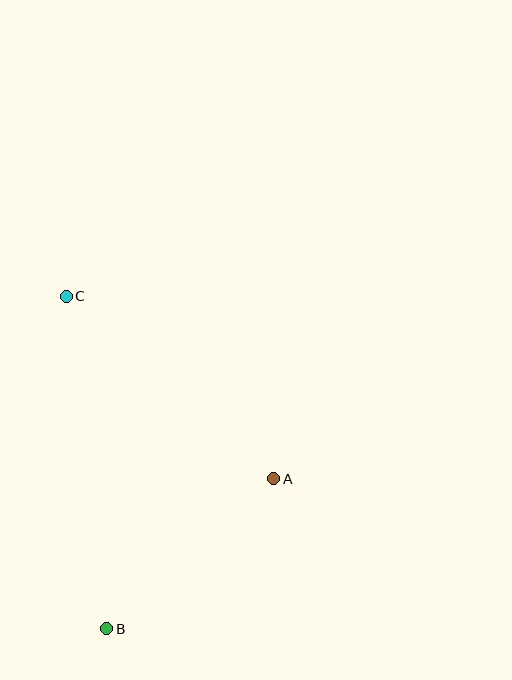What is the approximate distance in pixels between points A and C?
The distance between A and C is approximately 276 pixels.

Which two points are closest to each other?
Points A and B are closest to each other.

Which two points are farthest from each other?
Points B and C are farthest from each other.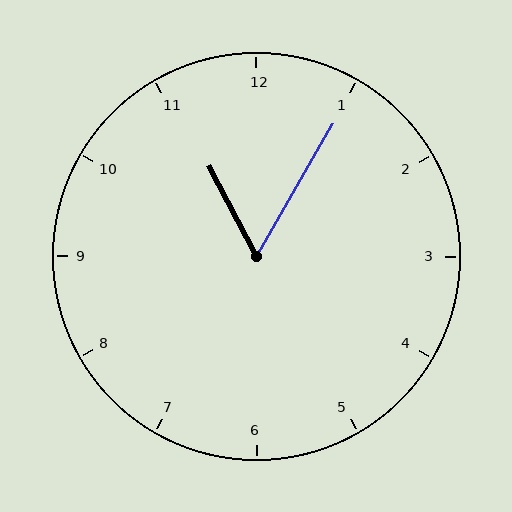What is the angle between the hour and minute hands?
Approximately 58 degrees.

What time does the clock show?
11:05.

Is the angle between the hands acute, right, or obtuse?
It is acute.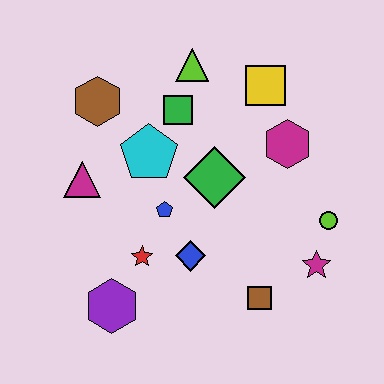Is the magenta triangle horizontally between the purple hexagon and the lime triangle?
No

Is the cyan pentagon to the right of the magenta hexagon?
No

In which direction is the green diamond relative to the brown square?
The green diamond is above the brown square.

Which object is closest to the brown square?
The magenta star is closest to the brown square.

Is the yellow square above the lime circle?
Yes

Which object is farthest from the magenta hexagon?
The purple hexagon is farthest from the magenta hexagon.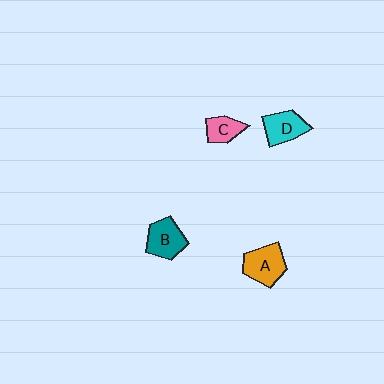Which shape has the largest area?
Shape A (orange).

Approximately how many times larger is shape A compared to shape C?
Approximately 1.6 times.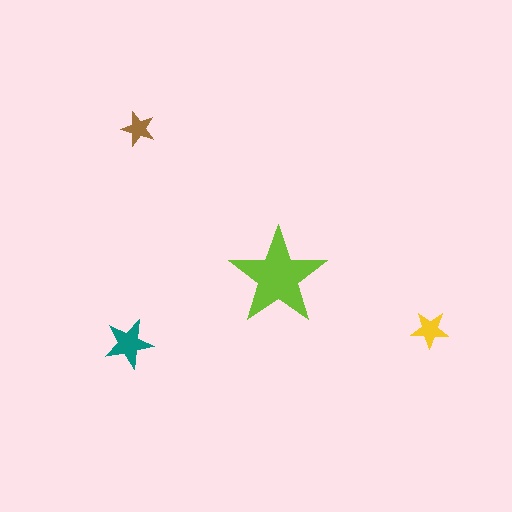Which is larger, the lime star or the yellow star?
The lime one.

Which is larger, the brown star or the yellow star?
The yellow one.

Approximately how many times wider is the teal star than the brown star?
About 1.5 times wider.